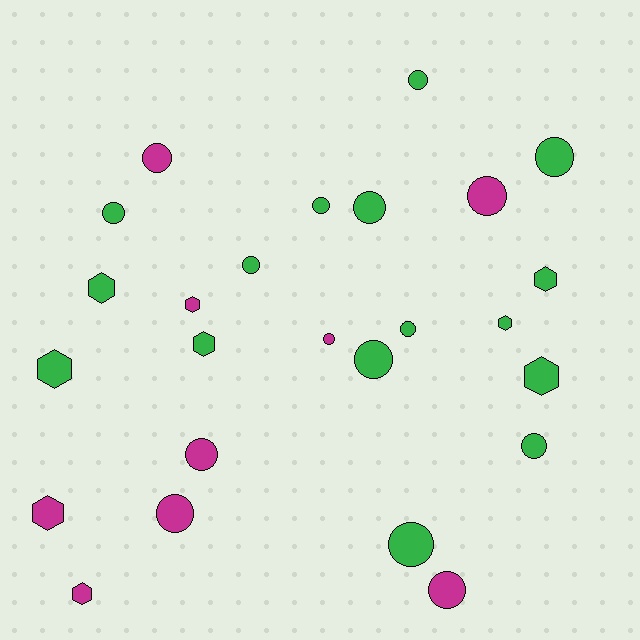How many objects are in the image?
There are 25 objects.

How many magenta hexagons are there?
There are 3 magenta hexagons.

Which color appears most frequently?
Green, with 16 objects.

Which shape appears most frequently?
Circle, with 16 objects.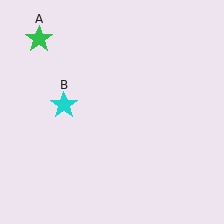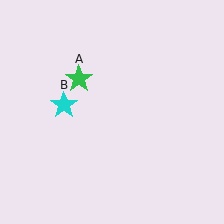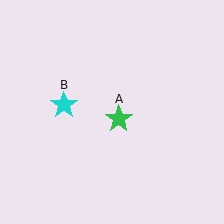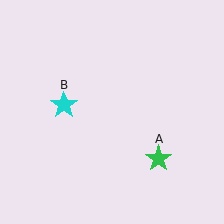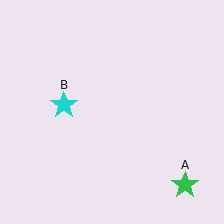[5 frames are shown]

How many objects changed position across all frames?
1 object changed position: green star (object A).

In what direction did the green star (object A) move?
The green star (object A) moved down and to the right.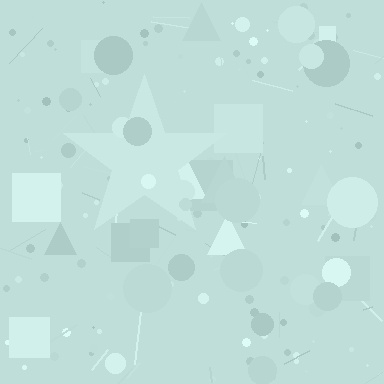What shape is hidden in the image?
A star is hidden in the image.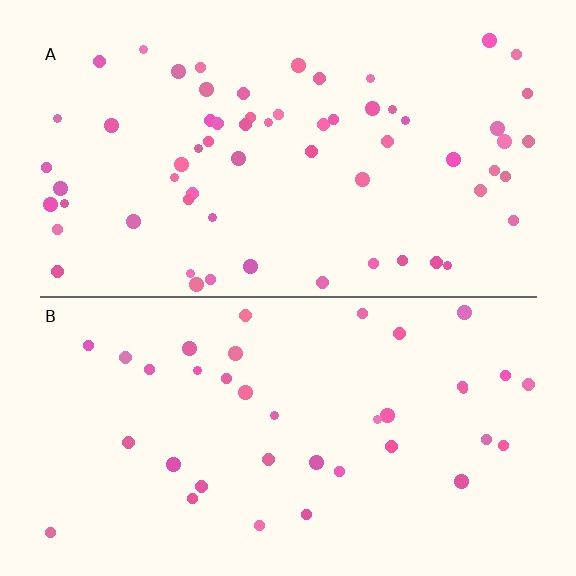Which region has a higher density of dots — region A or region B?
A (the top).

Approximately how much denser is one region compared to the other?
Approximately 1.7× — region A over region B.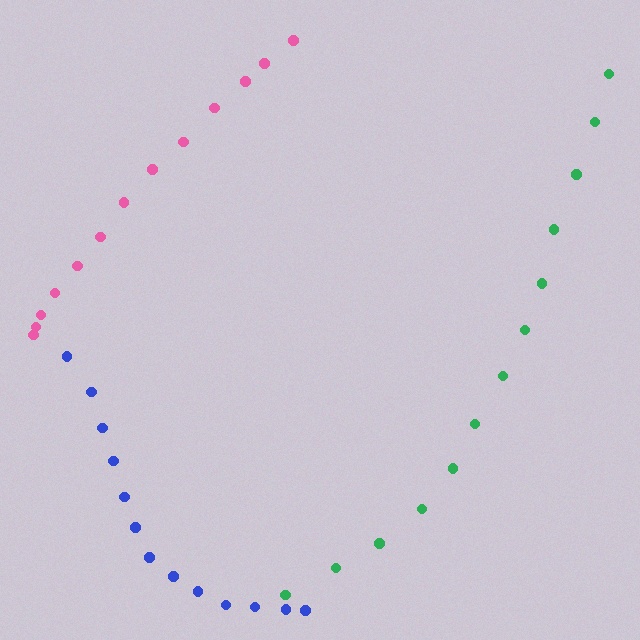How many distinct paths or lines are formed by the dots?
There are 3 distinct paths.